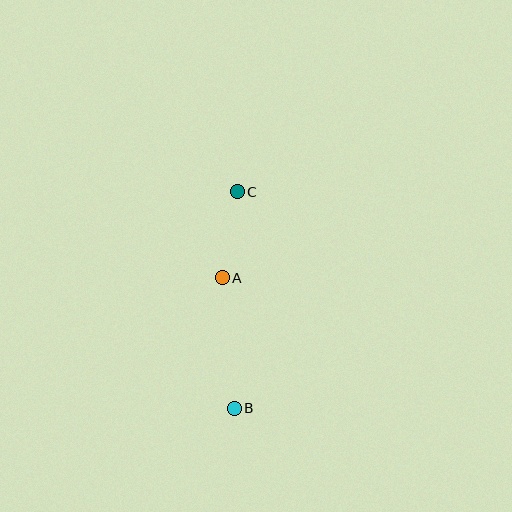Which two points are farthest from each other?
Points B and C are farthest from each other.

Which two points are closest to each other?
Points A and C are closest to each other.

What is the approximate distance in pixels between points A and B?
The distance between A and B is approximately 131 pixels.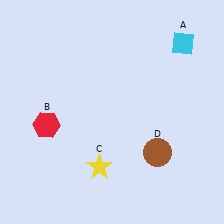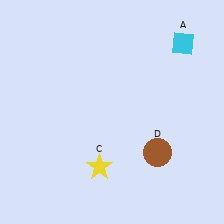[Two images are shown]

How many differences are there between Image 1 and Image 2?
There is 1 difference between the two images.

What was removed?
The red hexagon (B) was removed in Image 2.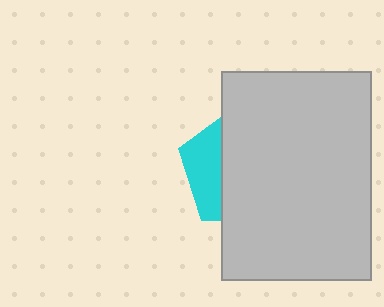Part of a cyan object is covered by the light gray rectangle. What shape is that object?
It is a pentagon.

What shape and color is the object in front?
The object in front is a light gray rectangle.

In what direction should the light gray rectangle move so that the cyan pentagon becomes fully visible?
The light gray rectangle should move right. That is the shortest direction to clear the overlap and leave the cyan pentagon fully visible.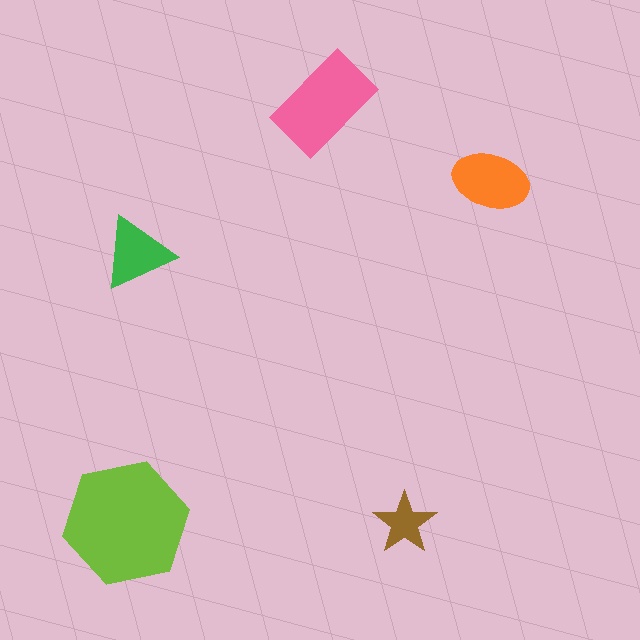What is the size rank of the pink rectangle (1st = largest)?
2nd.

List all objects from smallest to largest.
The brown star, the green triangle, the orange ellipse, the pink rectangle, the lime hexagon.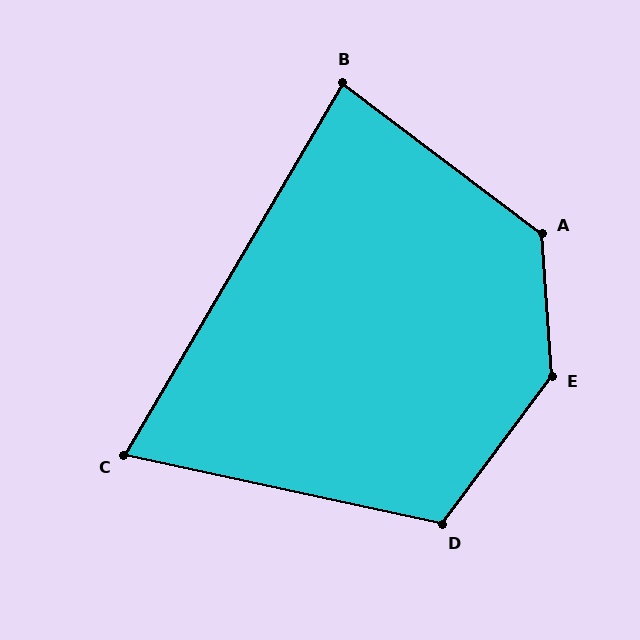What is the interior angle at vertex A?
Approximately 131 degrees (obtuse).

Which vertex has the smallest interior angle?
C, at approximately 72 degrees.